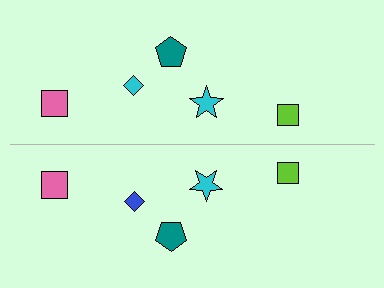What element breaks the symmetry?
The blue diamond on the bottom side breaks the symmetry — its mirror counterpart is cyan.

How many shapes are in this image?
There are 10 shapes in this image.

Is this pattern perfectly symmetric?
No, the pattern is not perfectly symmetric. The blue diamond on the bottom side breaks the symmetry — its mirror counterpart is cyan.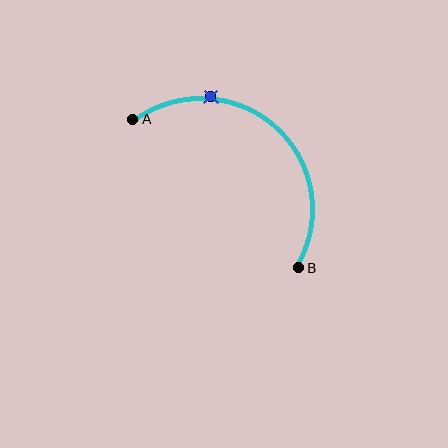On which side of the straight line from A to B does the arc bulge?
The arc bulges above and to the right of the straight line connecting A and B.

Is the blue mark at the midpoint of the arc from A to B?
No. The blue mark lies on the arc but is closer to endpoint A. The arc midpoint would be at the point on the curve equidistant along the arc from both A and B.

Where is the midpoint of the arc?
The arc midpoint is the point on the curve farthest from the straight line joining A and B. It sits above and to the right of that line.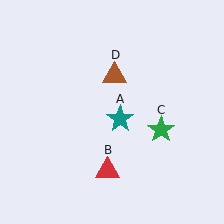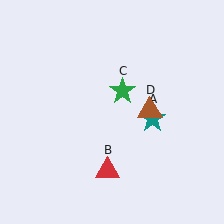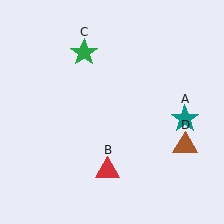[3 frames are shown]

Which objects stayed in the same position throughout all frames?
Red triangle (object B) remained stationary.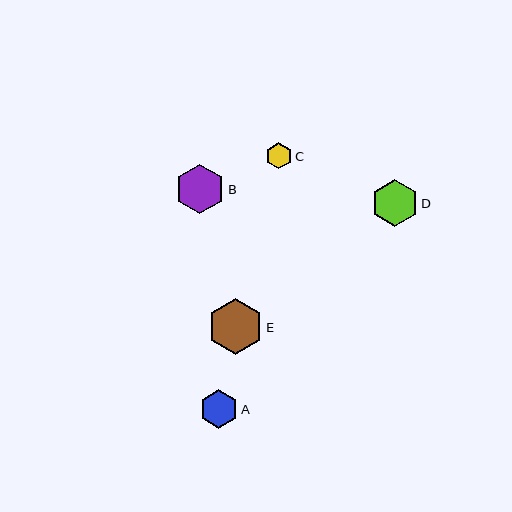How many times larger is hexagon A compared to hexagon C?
Hexagon A is approximately 1.5 times the size of hexagon C.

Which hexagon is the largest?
Hexagon E is the largest with a size of approximately 55 pixels.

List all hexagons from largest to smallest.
From largest to smallest: E, B, D, A, C.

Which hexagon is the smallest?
Hexagon C is the smallest with a size of approximately 26 pixels.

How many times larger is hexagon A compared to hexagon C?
Hexagon A is approximately 1.5 times the size of hexagon C.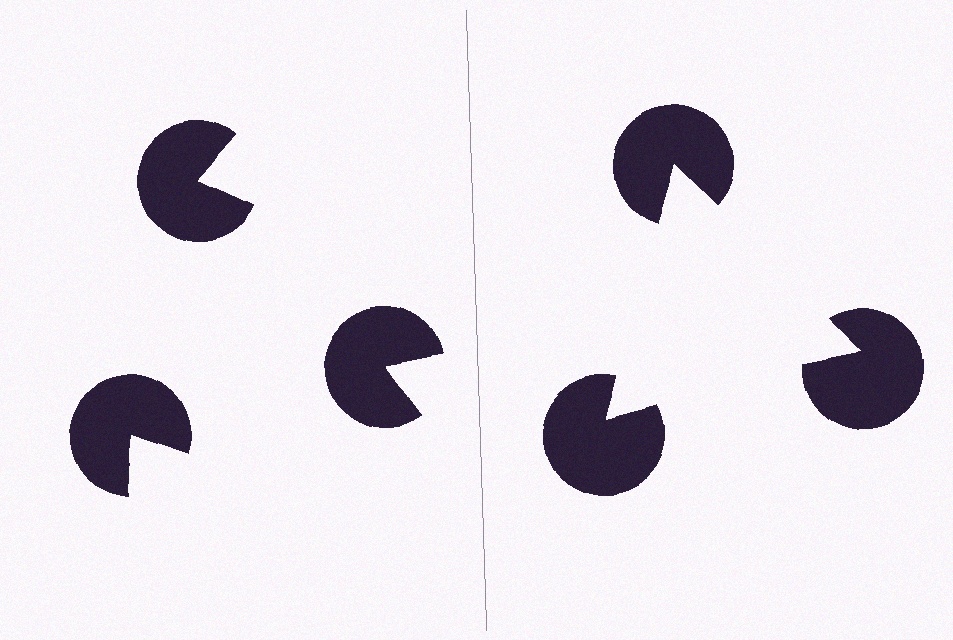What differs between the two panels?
The pac-man discs are positioned identically on both sides; only the wedge orientations differ. On the right they align to a triangle; on the left they are misaligned.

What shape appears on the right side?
An illusory triangle.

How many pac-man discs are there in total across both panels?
6 — 3 on each side.